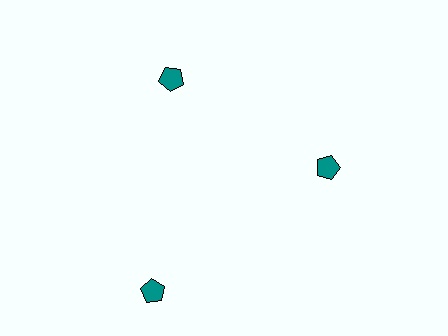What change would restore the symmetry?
The symmetry would be restored by moving it inward, back onto the ring so that all 3 pentagons sit at equal angles and equal distance from the center.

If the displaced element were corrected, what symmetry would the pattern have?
It would have 3-fold rotational symmetry — the pattern would map onto itself every 120 degrees.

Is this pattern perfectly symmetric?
No. The 3 teal pentagons are arranged in a ring, but one element near the 7 o'clock position is pushed outward from the center, breaking the 3-fold rotational symmetry.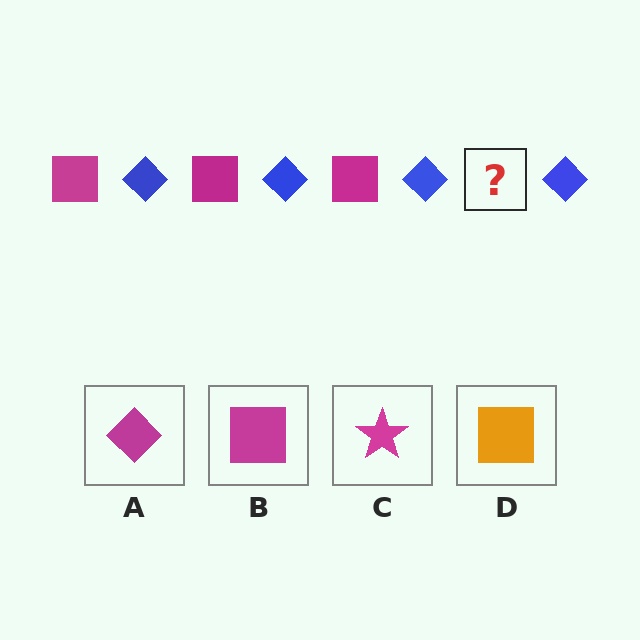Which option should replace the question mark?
Option B.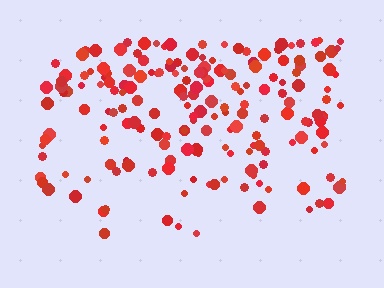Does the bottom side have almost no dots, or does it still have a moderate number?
Still a moderate number, just noticeably fewer than the top.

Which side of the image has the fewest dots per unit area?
The bottom.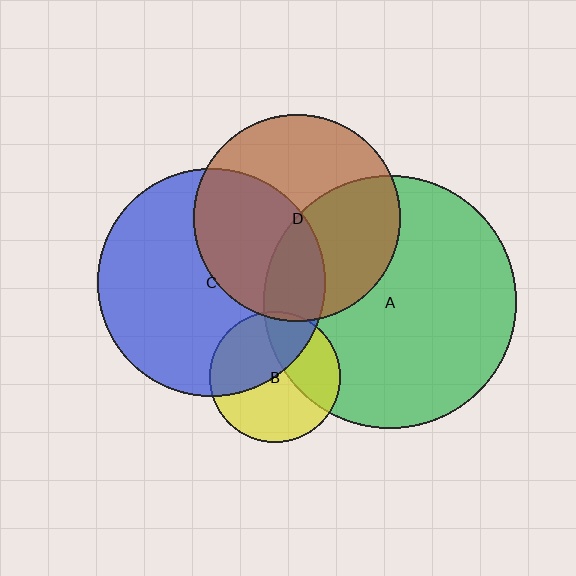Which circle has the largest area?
Circle A (green).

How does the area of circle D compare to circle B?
Approximately 2.5 times.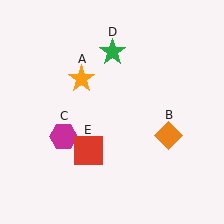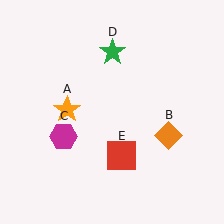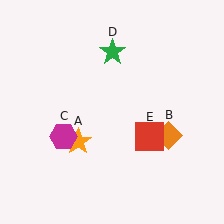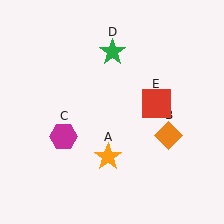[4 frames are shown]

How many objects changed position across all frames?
2 objects changed position: orange star (object A), red square (object E).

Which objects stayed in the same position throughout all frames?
Orange diamond (object B) and magenta hexagon (object C) and green star (object D) remained stationary.